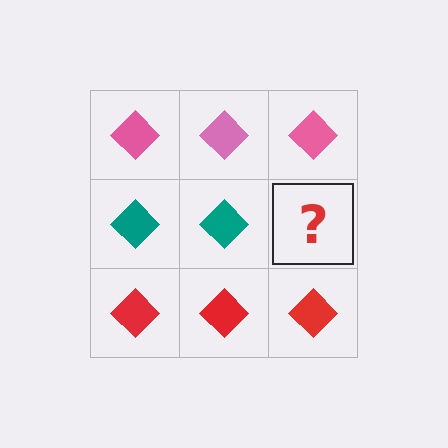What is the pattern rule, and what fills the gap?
The rule is that each row has a consistent color. The gap should be filled with a teal diamond.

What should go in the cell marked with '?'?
The missing cell should contain a teal diamond.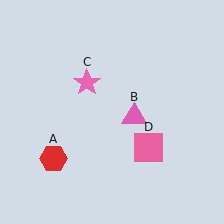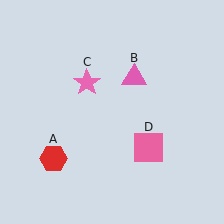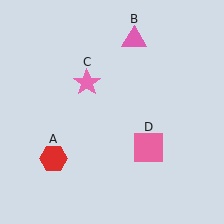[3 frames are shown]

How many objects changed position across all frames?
1 object changed position: pink triangle (object B).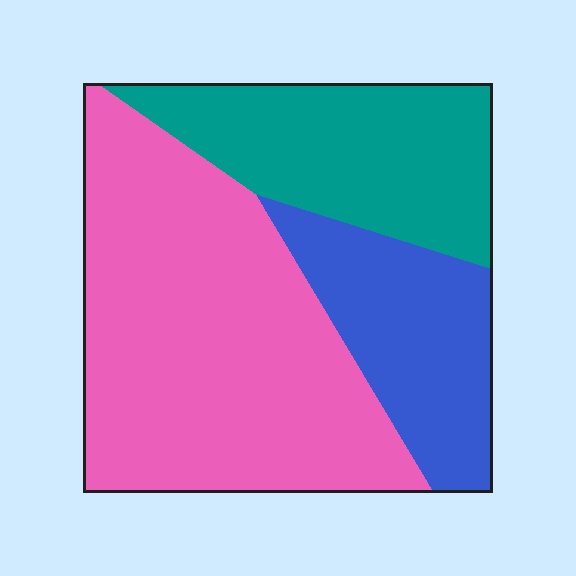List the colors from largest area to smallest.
From largest to smallest: pink, teal, blue.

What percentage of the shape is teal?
Teal takes up about one quarter (1/4) of the shape.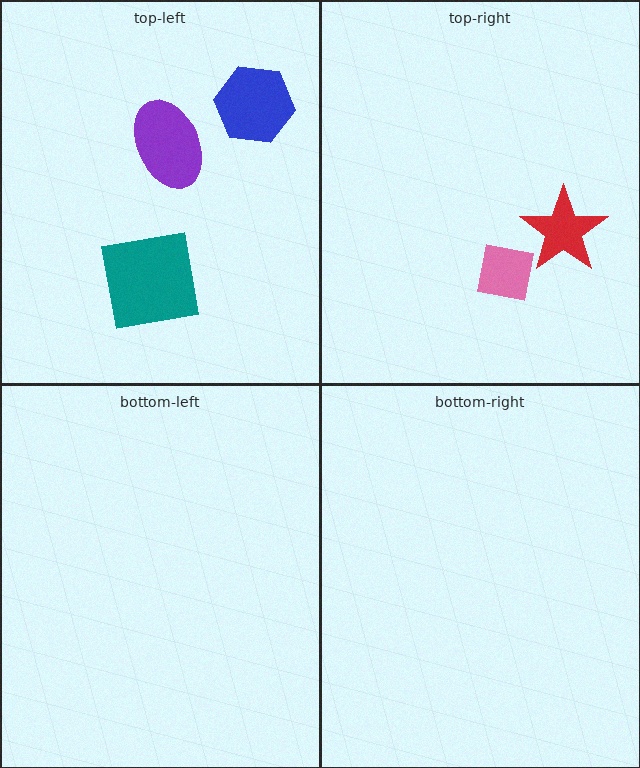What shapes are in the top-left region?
The blue hexagon, the purple ellipse, the teal square.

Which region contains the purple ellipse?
The top-left region.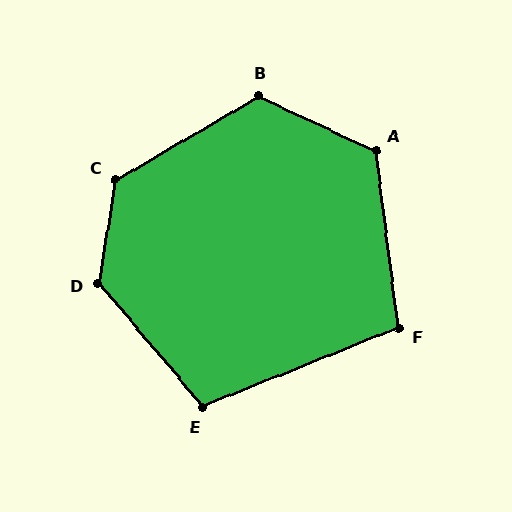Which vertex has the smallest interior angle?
F, at approximately 105 degrees.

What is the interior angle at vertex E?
Approximately 108 degrees (obtuse).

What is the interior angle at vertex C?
Approximately 129 degrees (obtuse).